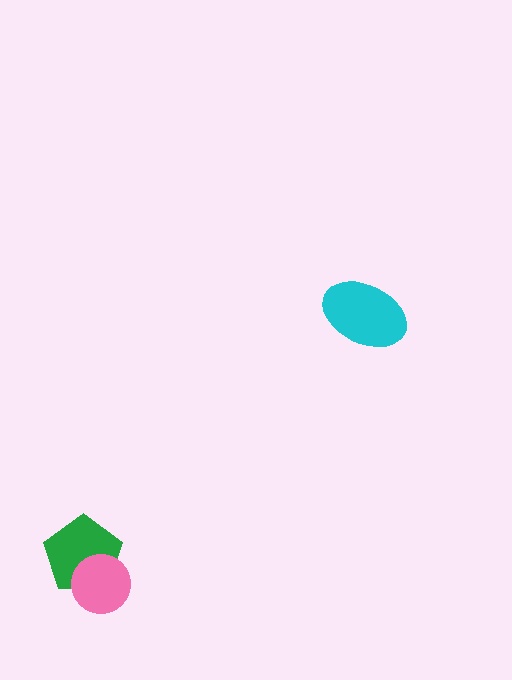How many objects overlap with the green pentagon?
1 object overlaps with the green pentagon.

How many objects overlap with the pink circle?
1 object overlaps with the pink circle.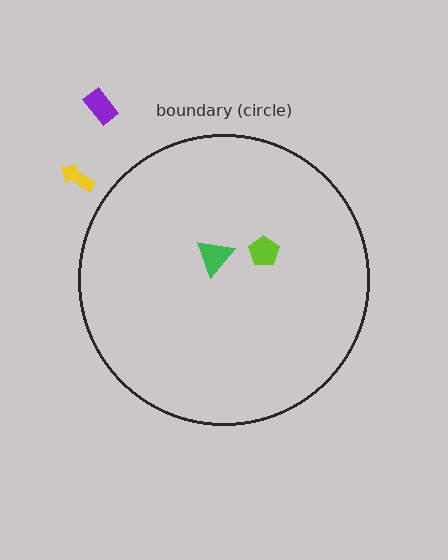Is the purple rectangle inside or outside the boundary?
Outside.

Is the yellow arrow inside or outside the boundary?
Outside.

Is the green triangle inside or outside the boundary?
Inside.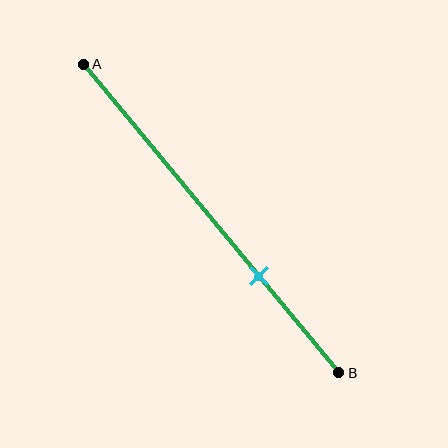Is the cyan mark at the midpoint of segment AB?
No, the mark is at about 70% from A, not at the 50% midpoint.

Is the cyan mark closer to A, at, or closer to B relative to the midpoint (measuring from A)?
The cyan mark is closer to point B than the midpoint of segment AB.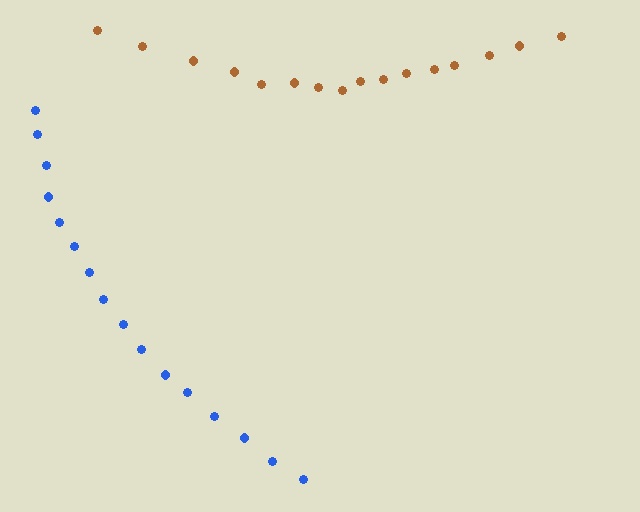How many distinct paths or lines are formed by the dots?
There are 2 distinct paths.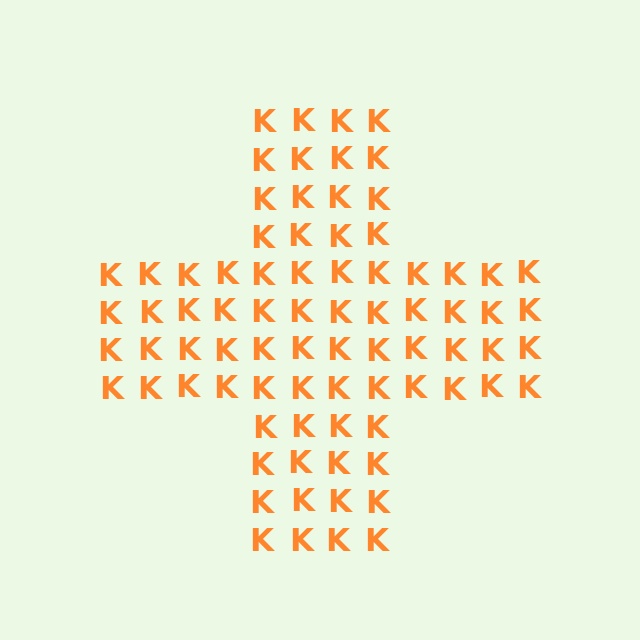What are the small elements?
The small elements are letter K's.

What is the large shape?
The large shape is a cross.